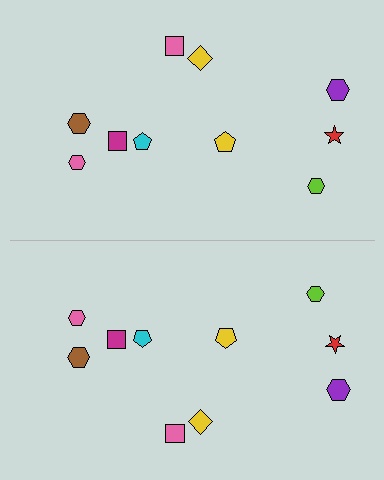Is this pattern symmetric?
Yes, this pattern has bilateral (reflection) symmetry.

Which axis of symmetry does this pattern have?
The pattern has a horizontal axis of symmetry running through the center of the image.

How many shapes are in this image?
There are 20 shapes in this image.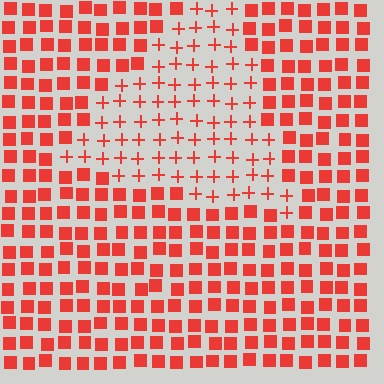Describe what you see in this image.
The image is filled with small red elements arranged in a uniform grid. A triangle-shaped region contains plus signs, while the surrounding area contains squares. The boundary is defined purely by the change in element shape.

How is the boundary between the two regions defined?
The boundary is defined by a change in element shape: plus signs inside vs. squares outside. All elements share the same color and spacing.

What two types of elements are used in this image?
The image uses plus signs inside the triangle region and squares outside it.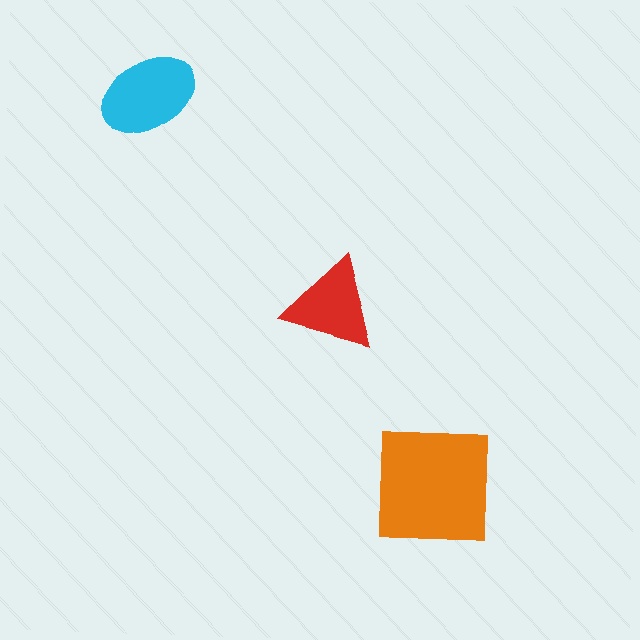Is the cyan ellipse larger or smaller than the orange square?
Smaller.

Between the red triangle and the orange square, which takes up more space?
The orange square.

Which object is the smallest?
The red triangle.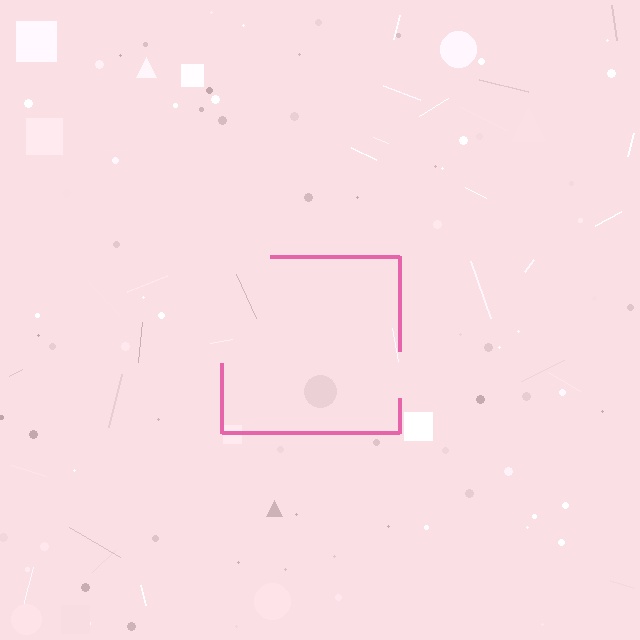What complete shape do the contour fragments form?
The contour fragments form a square.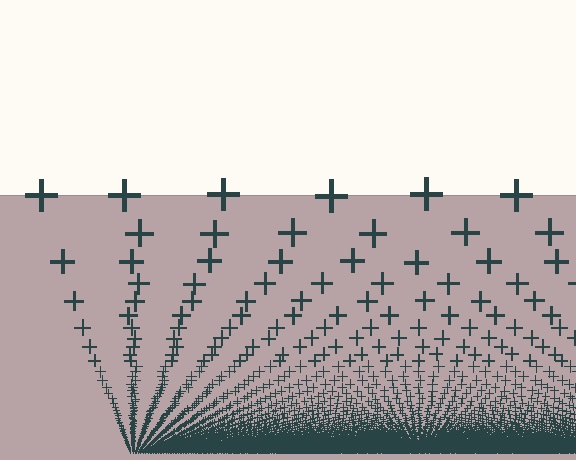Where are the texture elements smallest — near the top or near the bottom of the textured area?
Near the bottom.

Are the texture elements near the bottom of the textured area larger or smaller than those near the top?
Smaller. The gradient is inverted — elements near the bottom are smaller and denser.